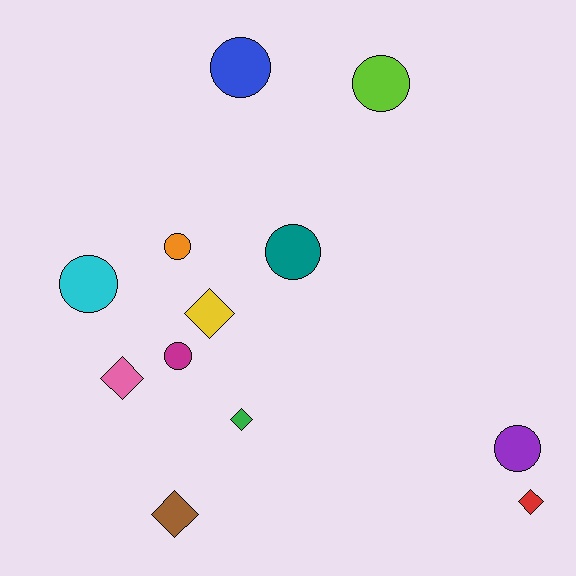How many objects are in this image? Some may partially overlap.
There are 12 objects.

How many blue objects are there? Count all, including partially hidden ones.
There is 1 blue object.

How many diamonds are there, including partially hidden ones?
There are 5 diamonds.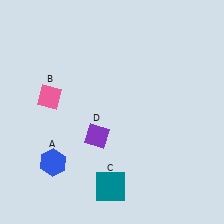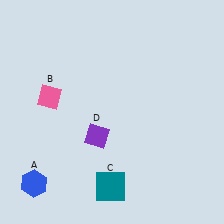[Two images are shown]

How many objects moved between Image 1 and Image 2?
1 object moved between the two images.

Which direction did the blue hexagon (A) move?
The blue hexagon (A) moved down.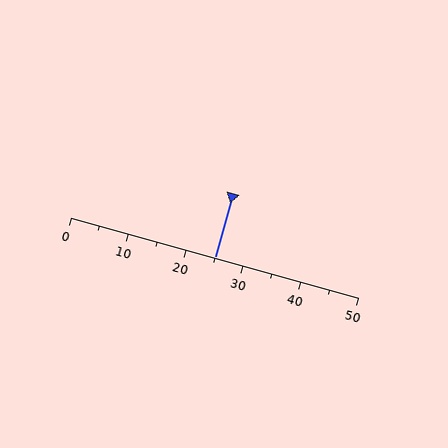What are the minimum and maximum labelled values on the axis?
The axis runs from 0 to 50.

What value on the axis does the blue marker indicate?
The marker indicates approximately 25.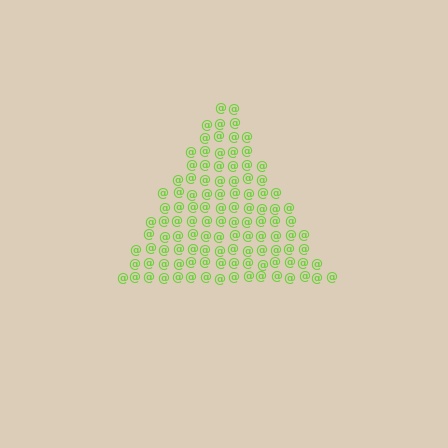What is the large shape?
The large shape is a triangle.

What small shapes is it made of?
It is made of small at signs.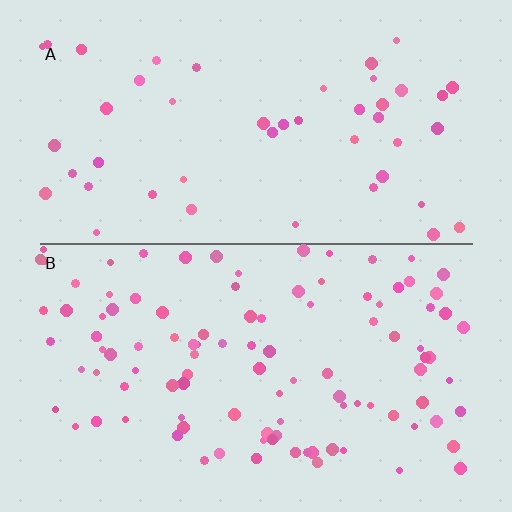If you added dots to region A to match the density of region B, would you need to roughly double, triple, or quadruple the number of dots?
Approximately double.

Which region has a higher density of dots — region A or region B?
B (the bottom).